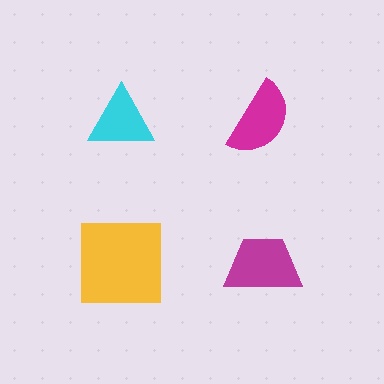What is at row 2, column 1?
A yellow square.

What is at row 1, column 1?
A cyan triangle.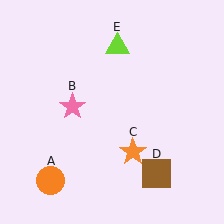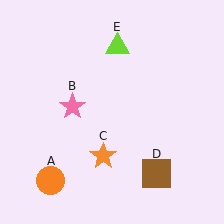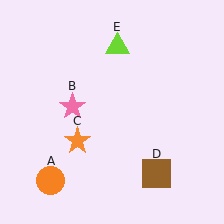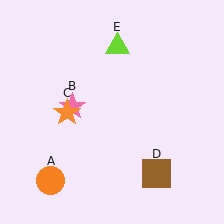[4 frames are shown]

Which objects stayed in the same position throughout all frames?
Orange circle (object A) and pink star (object B) and brown square (object D) and lime triangle (object E) remained stationary.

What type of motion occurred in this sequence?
The orange star (object C) rotated clockwise around the center of the scene.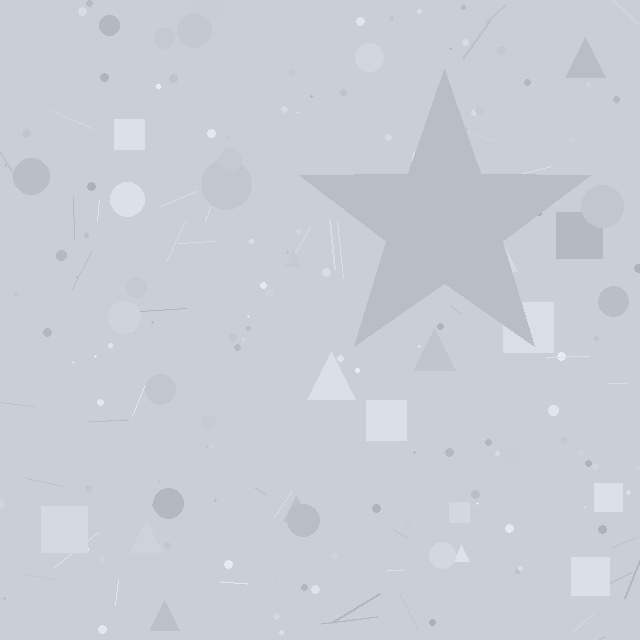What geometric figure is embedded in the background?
A star is embedded in the background.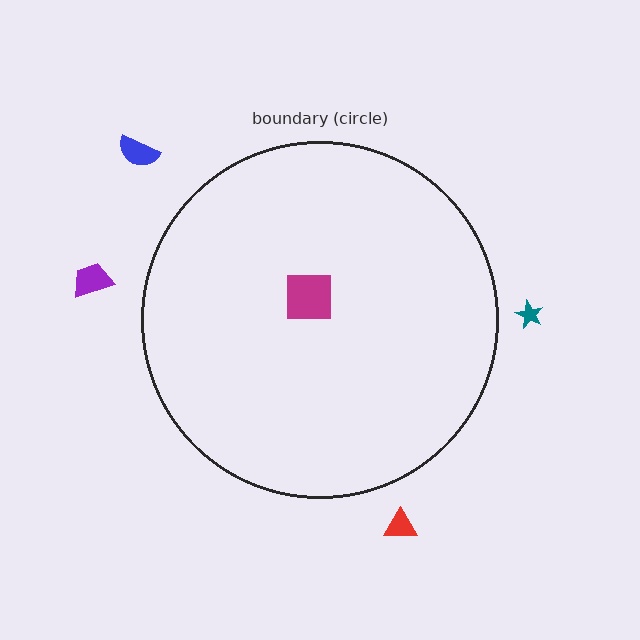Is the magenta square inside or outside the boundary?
Inside.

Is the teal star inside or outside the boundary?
Outside.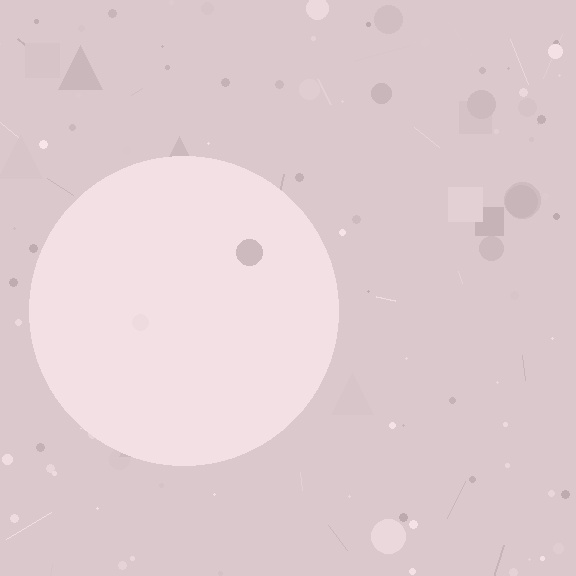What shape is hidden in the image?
A circle is hidden in the image.